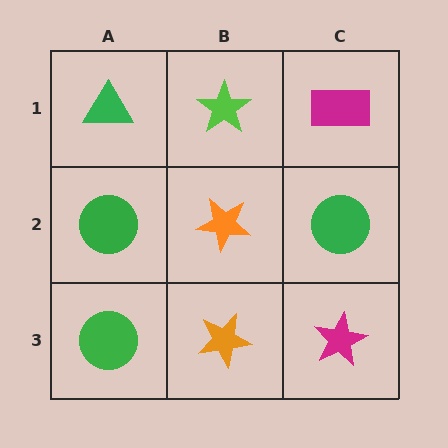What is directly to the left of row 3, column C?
An orange star.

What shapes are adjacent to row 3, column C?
A green circle (row 2, column C), an orange star (row 3, column B).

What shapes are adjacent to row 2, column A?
A green triangle (row 1, column A), a green circle (row 3, column A), an orange star (row 2, column B).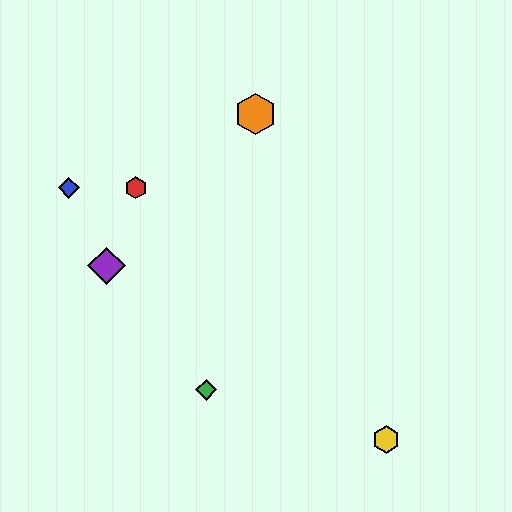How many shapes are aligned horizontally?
2 shapes (the red hexagon, the blue diamond) are aligned horizontally.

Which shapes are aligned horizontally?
The red hexagon, the blue diamond are aligned horizontally.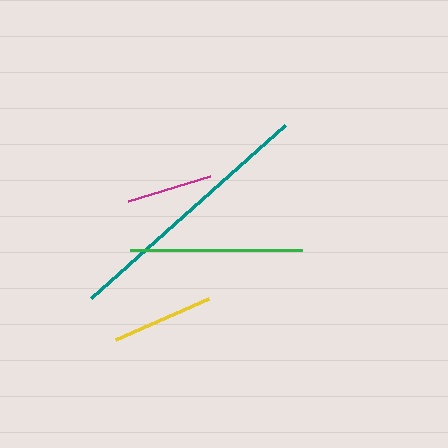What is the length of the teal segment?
The teal segment is approximately 261 pixels long.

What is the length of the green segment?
The green segment is approximately 172 pixels long.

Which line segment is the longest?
The teal line is the longest at approximately 261 pixels.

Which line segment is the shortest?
The magenta line is the shortest at approximately 85 pixels.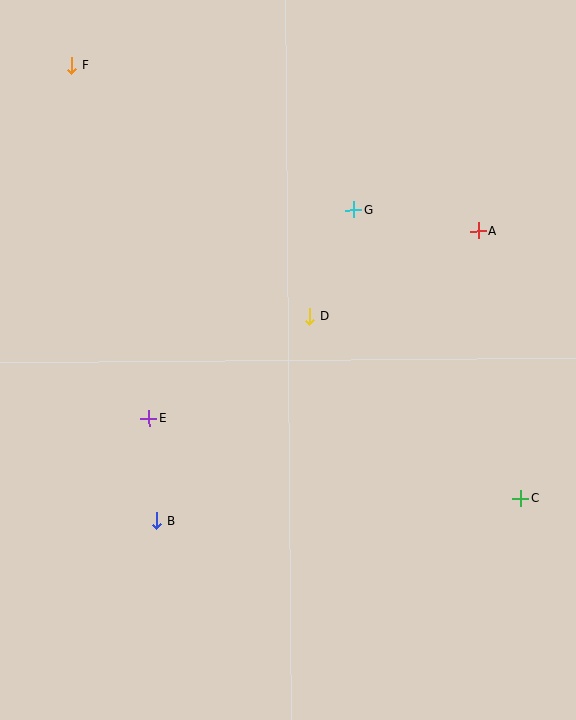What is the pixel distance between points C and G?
The distance between C and G is 333 pixels.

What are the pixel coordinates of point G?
Point G is at (354, 210).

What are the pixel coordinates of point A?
Point A is at (478, 231).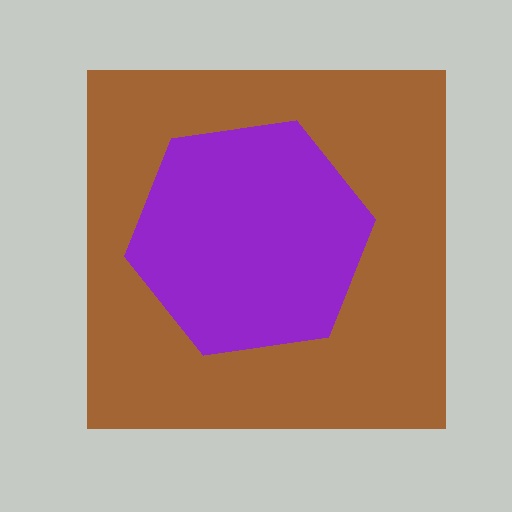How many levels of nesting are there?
2.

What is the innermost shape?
The purple hexagon.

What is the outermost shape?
The brown square.